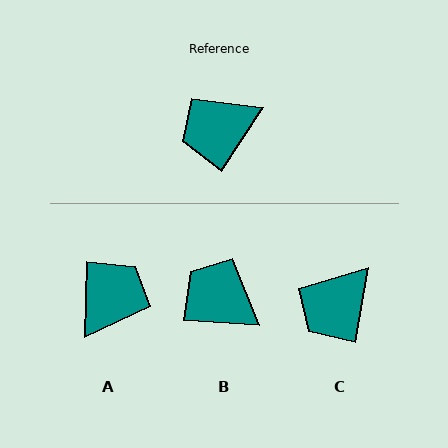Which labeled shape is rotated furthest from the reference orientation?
A, about 148 degrees away.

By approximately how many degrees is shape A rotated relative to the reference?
Approximately 148 degrees clockwise.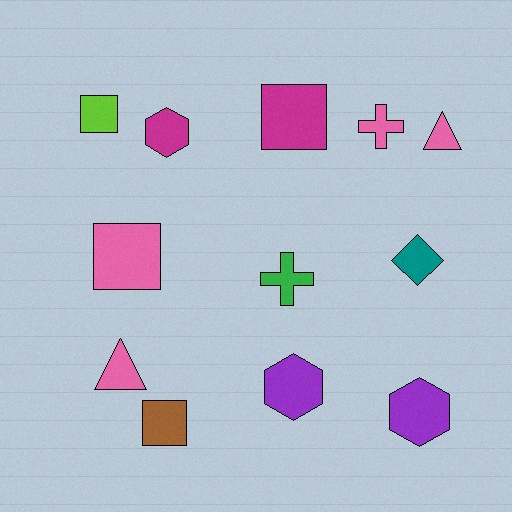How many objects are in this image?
There are 12 objects.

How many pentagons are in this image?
There are no pentagons.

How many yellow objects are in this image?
There are no yellow objects.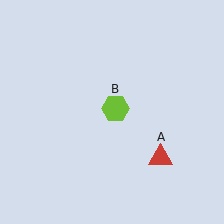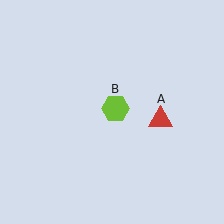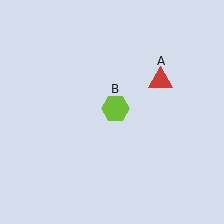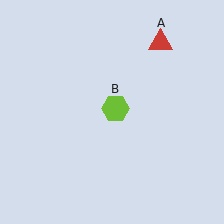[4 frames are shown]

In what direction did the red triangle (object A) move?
The red triangle (object A) moved up.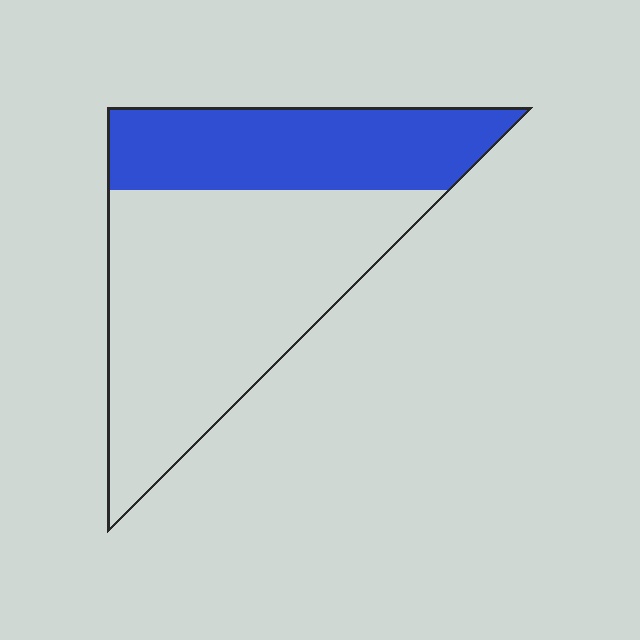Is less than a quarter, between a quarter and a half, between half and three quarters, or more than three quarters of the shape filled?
Between a quarter and a half.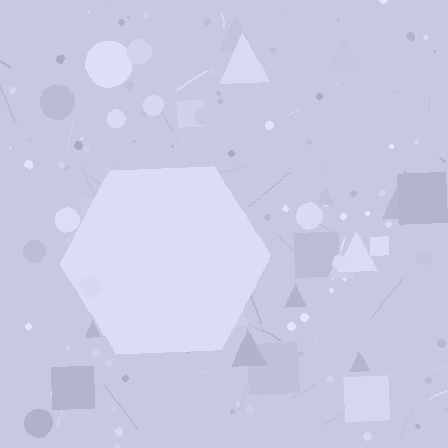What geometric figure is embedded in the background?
A hexagon is embedded in the background.